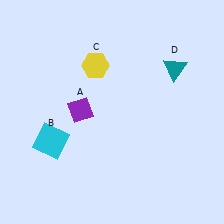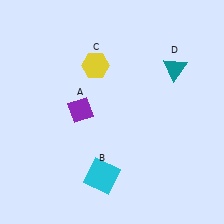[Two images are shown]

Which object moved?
The cyan square (B) moved right.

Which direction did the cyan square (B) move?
The cyan square (B) moved right.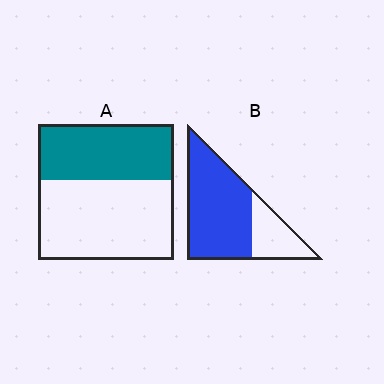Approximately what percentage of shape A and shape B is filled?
A is approximately 40% and B is approximately 75%.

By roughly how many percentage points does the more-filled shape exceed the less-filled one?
By roughly 30 percentage points (B over A).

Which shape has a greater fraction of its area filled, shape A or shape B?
Shape B.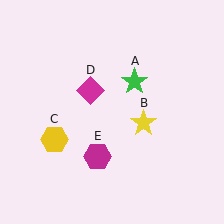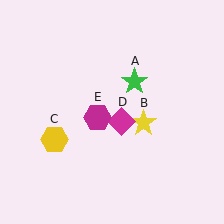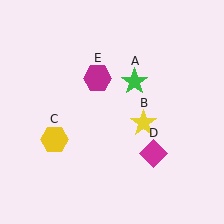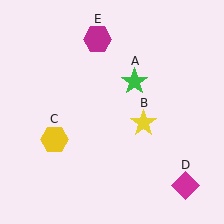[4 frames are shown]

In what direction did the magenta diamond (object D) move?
The magenta diamond (object D) moved down and to the right.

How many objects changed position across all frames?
2 objects changed position: magenta diamond (object D), magenta hexagon (object E).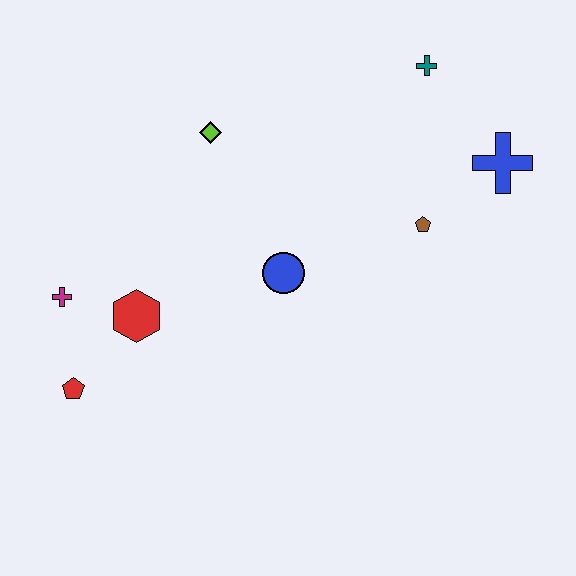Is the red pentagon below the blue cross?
Yes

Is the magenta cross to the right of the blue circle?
No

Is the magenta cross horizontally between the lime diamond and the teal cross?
No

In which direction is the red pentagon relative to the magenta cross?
The red pentagon is below the magenta cross.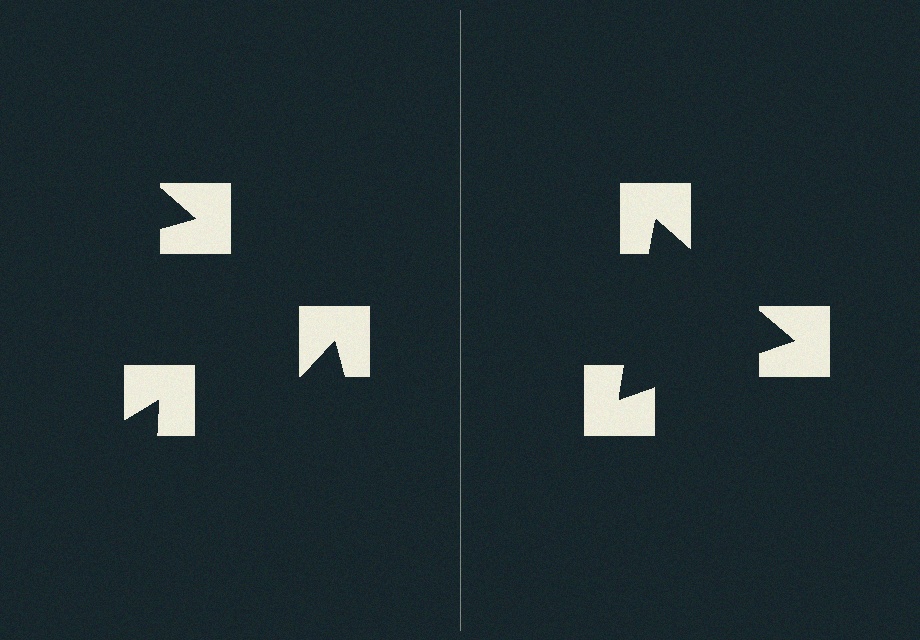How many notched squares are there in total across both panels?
6 — 3 on each side.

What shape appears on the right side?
An illusory triangle.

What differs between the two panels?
The notched squares are positioned identically on both sides; only the wedge orientations differ. On the right they align to a triangle; on the left they are misaligned.